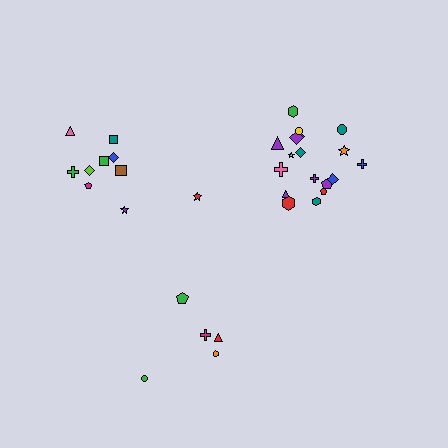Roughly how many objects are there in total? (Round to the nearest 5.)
Roughly 35 objects in total.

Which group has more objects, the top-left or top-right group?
The top-right group.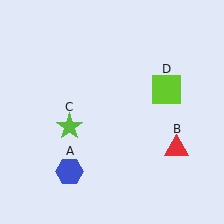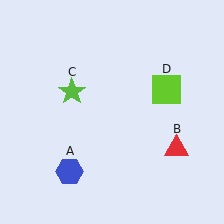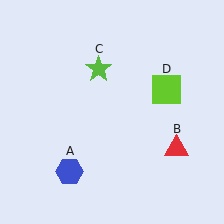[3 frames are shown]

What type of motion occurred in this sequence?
The lime star (object C) rotated clockwise around the center of the scene.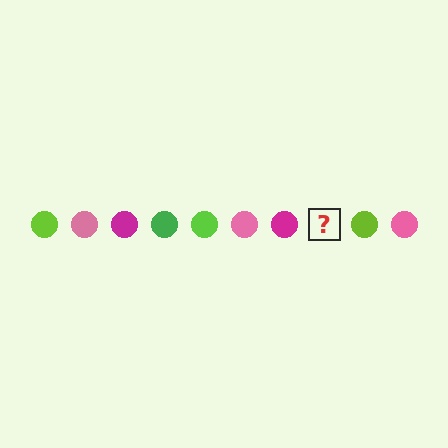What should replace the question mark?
The question mark should be replaced with a green circle.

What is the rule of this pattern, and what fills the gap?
The rule is that the pattern cycles through lime, pink, magenta, green circles. The gap should be filled with a green circle.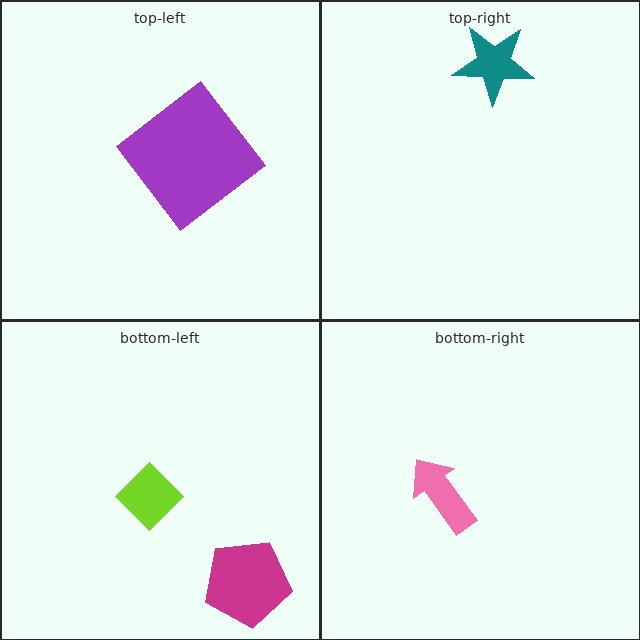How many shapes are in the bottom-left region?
2.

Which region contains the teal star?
The top-right region.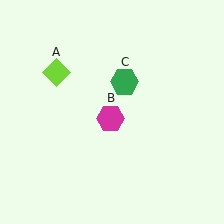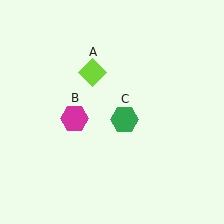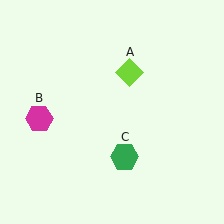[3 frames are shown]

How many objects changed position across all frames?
3 objects changed position: lime diamond (object A), magenta hexagon (object B), green hexagon (object C).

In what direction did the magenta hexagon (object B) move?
The magenta hexagon (object B) moved left.